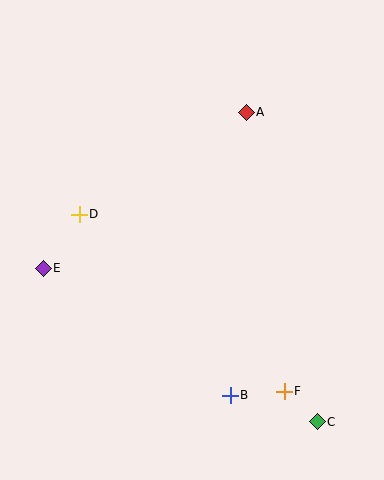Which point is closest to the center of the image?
Point D at (79, 214) is closest to the center.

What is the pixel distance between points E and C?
The distance between E and C is 314 pixels.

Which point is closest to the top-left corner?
Point D is closest to the top-left corner.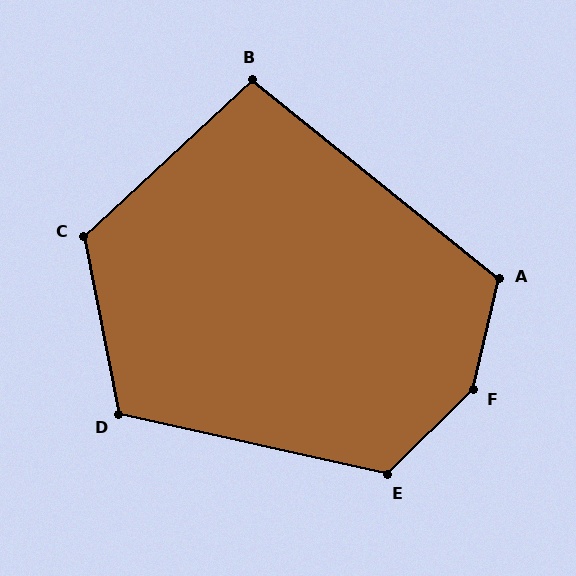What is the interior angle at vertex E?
Approximately 123 degrees (obtuse).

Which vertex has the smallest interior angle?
B, at approximately 98 degrees.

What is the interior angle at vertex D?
Approximately 114 degrees (obtuse).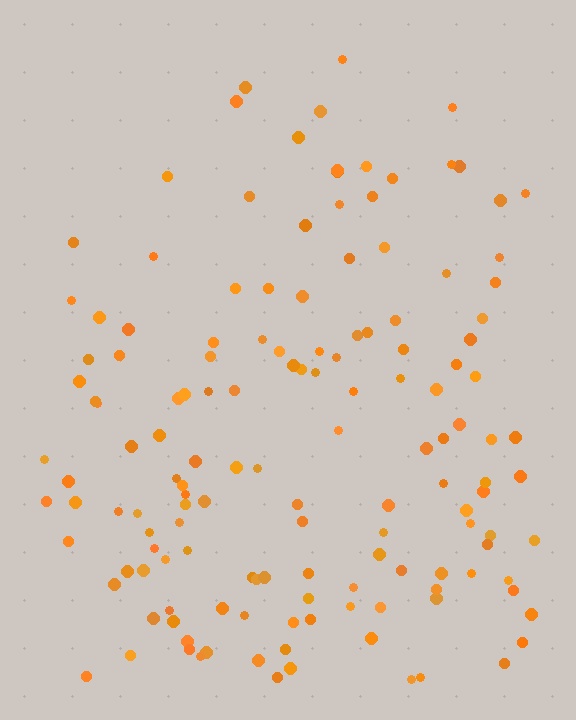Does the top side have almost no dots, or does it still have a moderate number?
Still a moderate number, just noticeably fewer than the bottom.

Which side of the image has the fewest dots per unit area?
The top.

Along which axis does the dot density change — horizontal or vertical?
Vertical.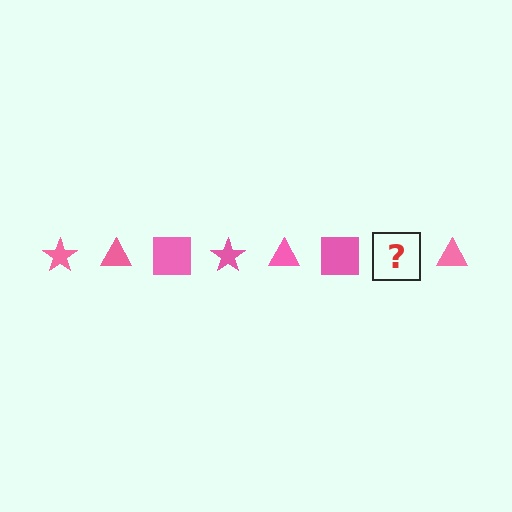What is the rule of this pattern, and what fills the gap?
The rule is that the pattern cycles through star, triangle, square shapes in pink. The gap should be filled with a pink star.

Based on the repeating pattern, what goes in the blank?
The blank should be a pink star.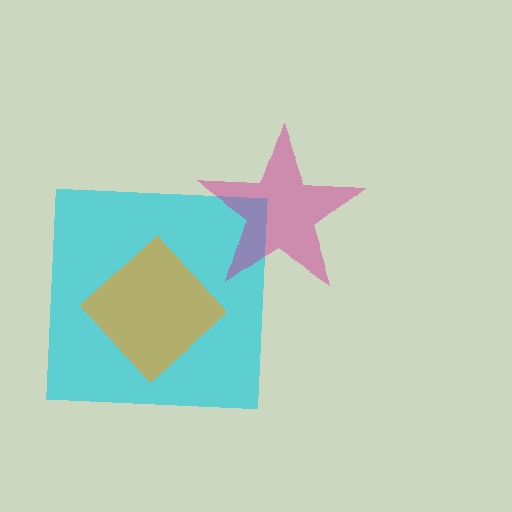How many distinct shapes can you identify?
There are 3 distinct shapes: a cyan square, a magenta star, an orange diamond.